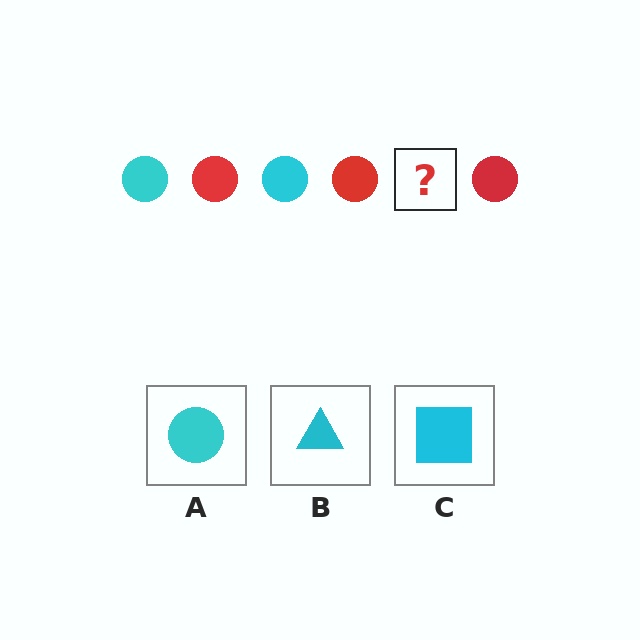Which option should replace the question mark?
Option A.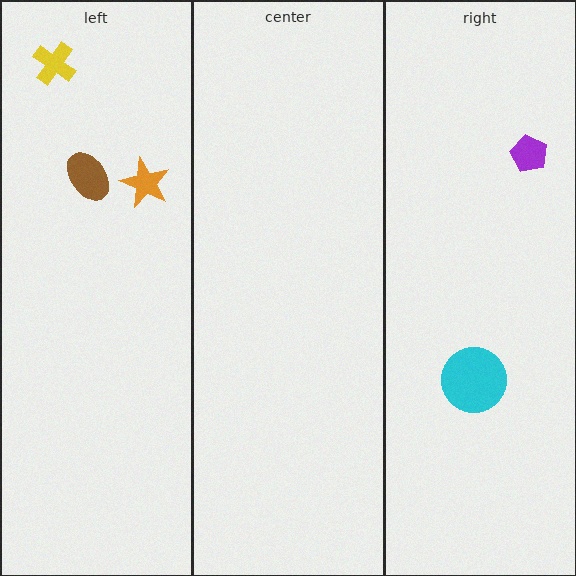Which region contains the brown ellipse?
The left region.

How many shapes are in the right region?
2.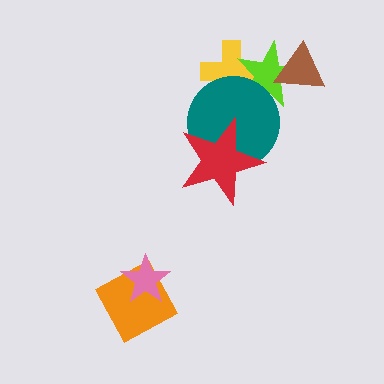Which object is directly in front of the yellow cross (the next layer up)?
The lime star is directly in front of the yellow cross.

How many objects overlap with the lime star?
3 objects overlap with the lime star.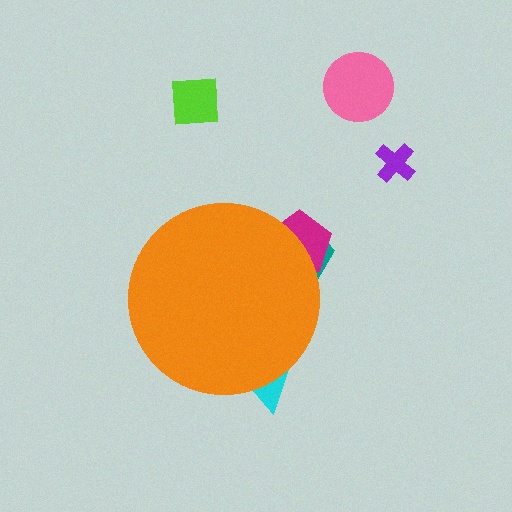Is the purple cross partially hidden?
No, the purple cross is fully visible.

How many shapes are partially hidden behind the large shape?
3 shapes are partially hidden.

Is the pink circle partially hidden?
No, the pink circle is fully visible.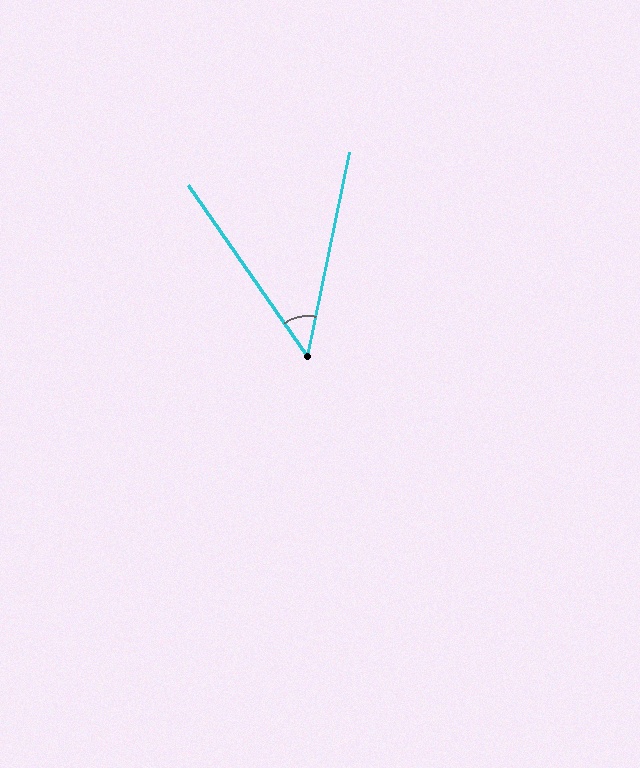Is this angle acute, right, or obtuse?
It is acute.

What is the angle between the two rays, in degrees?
Approximately 47 degrees.